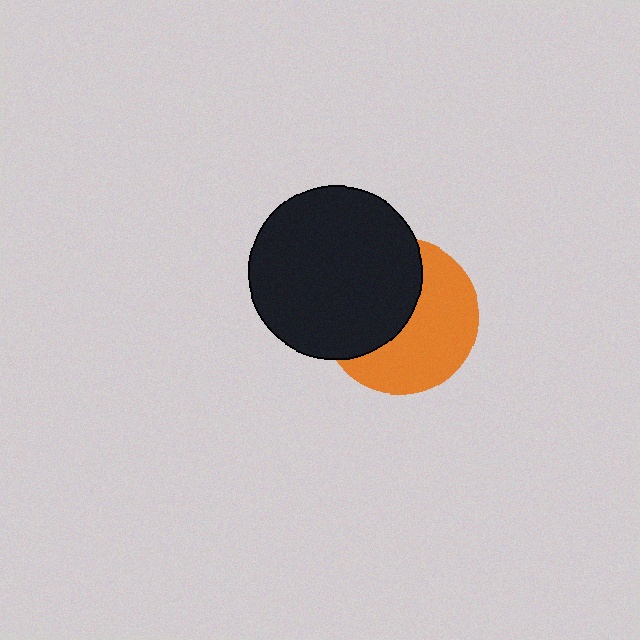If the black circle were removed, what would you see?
You would see the complete orange circle.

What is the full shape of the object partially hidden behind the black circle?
The partially hidden object is an orange circle.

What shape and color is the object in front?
The object in front is a black circle.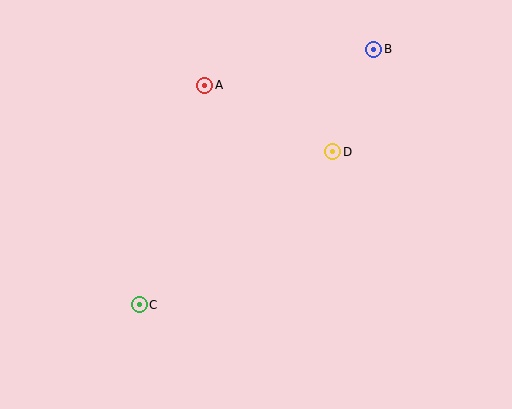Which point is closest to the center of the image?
Point D at (333, 152) is closest to the center.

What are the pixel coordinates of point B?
Point B is at (374, 49).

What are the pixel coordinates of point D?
Point D is at (333, 152).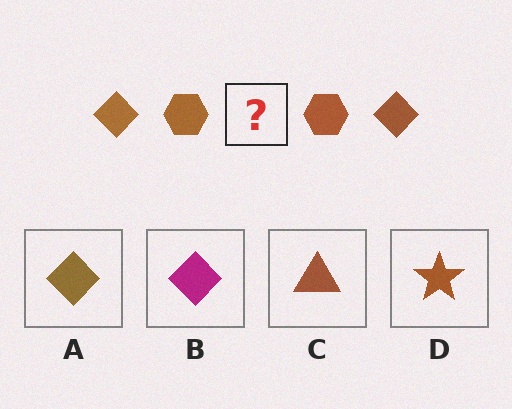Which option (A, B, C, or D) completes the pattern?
A.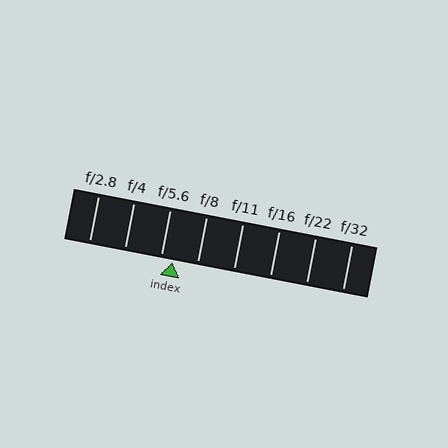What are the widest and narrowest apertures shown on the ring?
The widest aperture shown is f/2.8 and the narrowest is f/32.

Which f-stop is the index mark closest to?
The index mark is closest to f/5.6.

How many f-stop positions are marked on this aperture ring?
There are 8 f-stop positions marked.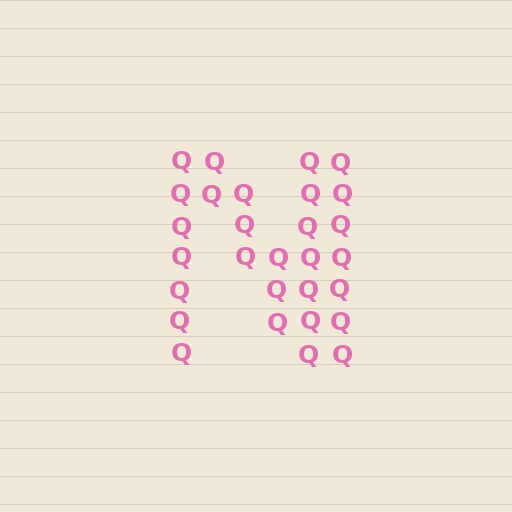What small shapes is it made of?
It is made of small letter Q's.